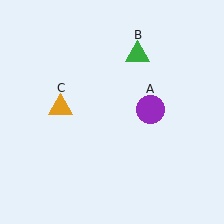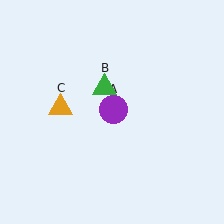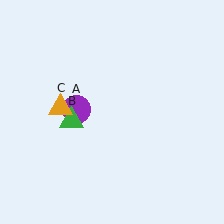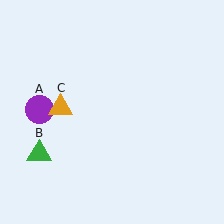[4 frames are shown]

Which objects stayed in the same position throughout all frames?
Orange triangle (object C) remained stationary.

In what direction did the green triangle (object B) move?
The green triangle (object B) moved down and to the left.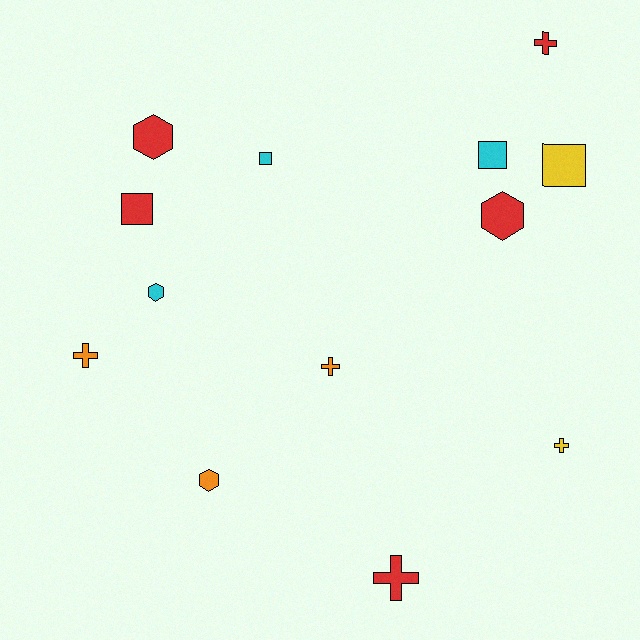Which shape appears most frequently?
Cross, with 5 objects.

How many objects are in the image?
There are 13 objects.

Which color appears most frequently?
Red, with 5 objects.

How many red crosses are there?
There are 2 red crosses.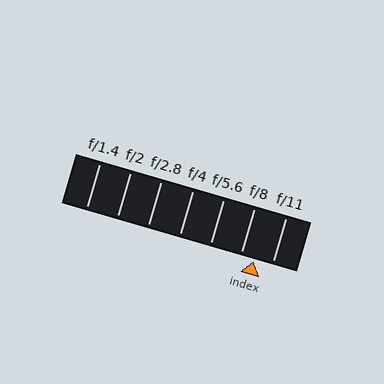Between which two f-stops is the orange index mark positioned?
The index mark is between f/8 and f/11.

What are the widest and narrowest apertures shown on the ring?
The widest aperture shown is f/1.4 and the narrowest is f/11.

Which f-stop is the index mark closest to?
The index mark is closest to f/8.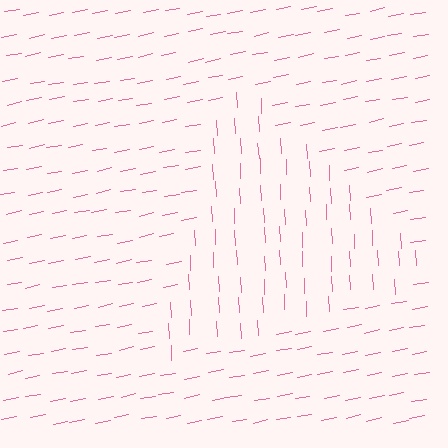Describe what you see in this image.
The image is filled with small pink line segments. A triangle region in the image has lines oriented differently from the surrounding lines, creating a visible texture boundary.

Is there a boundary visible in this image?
Yes, there is a texture boundary formed by a change in line orientation.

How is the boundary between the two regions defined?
The boundary is defined purely by a change in line orientation (approximately 82 degrees difference). All lines are the same color and thickness.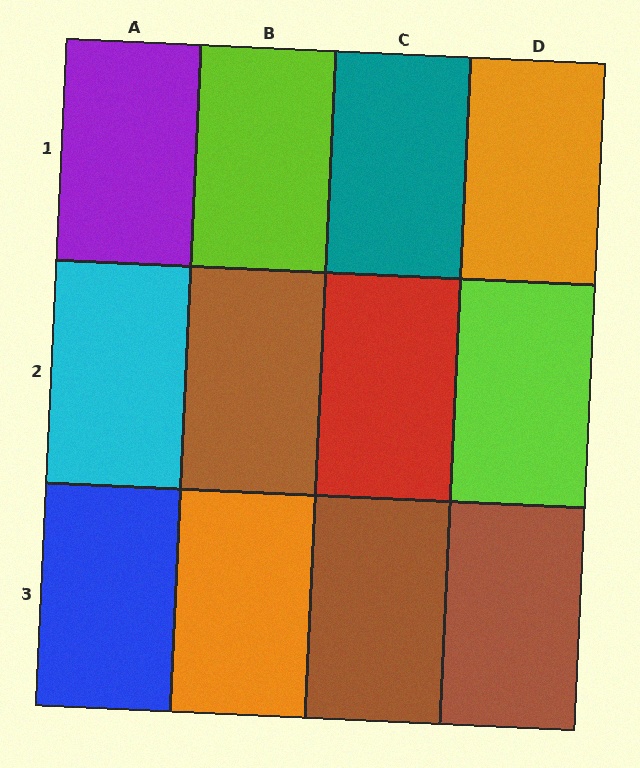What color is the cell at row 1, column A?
Purple.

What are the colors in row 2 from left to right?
Cyan, brown, red, lime.